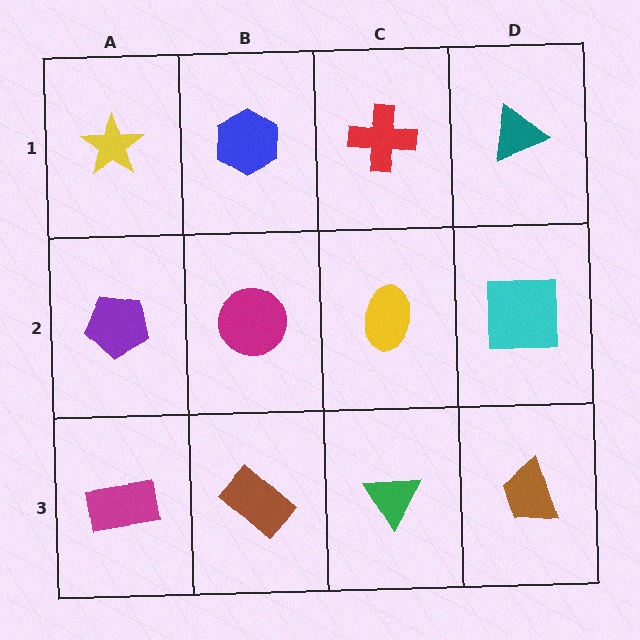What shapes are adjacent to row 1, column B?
A magenta circle (row 2, column B), a yellow star (row 1, column A), a red cross (row 1, column C).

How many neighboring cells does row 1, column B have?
3.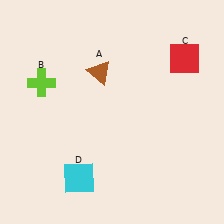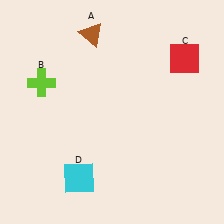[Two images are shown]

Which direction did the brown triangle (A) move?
The brown triangle (A) moved up.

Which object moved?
The brown triangle (A) moved up.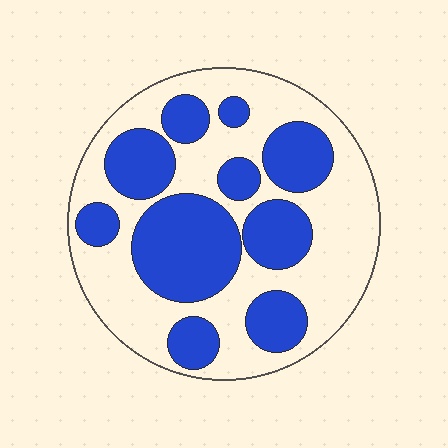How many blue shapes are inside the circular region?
10.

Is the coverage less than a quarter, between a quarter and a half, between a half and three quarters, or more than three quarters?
Between a quarter and a half.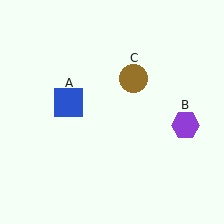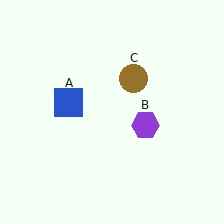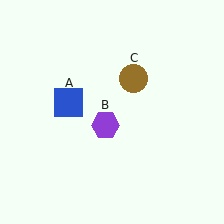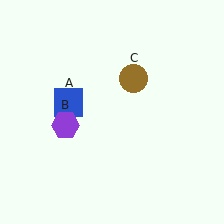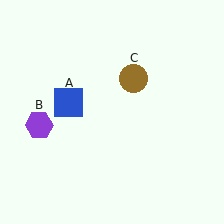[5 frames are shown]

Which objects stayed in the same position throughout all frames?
Blue square (object A) and brown circle (object C) remained stationary.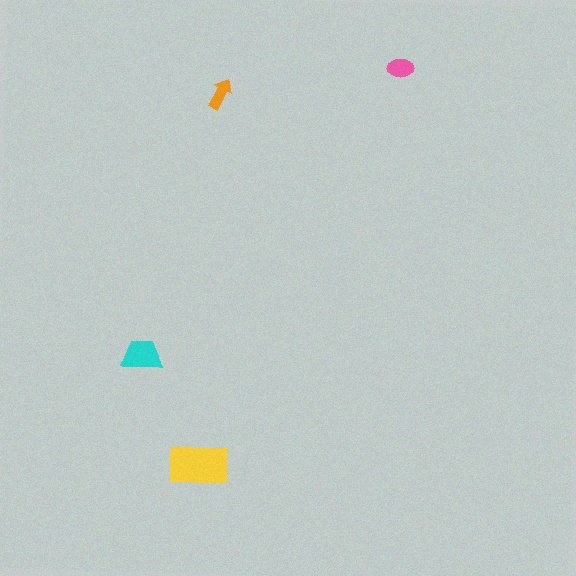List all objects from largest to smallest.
The yellow rectangle, the cyan trapezoid, the pink ellipse, the orange arrow.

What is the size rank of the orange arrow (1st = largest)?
4th.